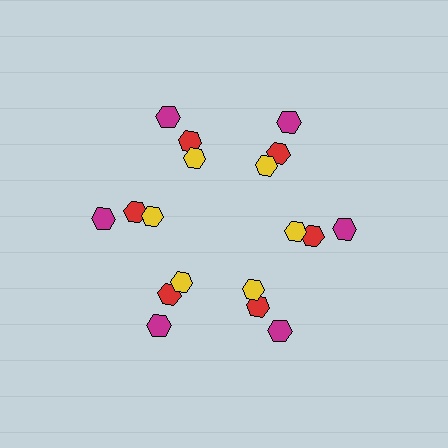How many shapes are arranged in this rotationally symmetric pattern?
There are 18 shapes, arranged in 6 groups of 3.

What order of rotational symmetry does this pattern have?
This pattern has 6-fold rotational symmetry.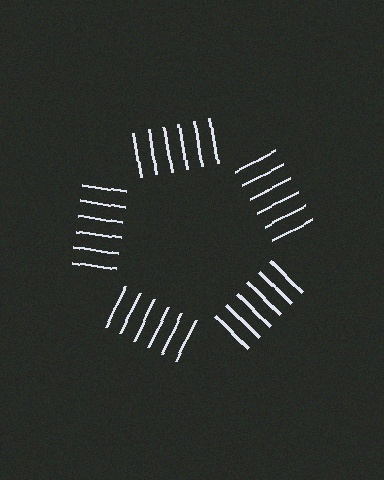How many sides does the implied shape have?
5 sides — the line-ends trace a pentagon.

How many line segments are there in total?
30 — 6 along each of the 5 edges.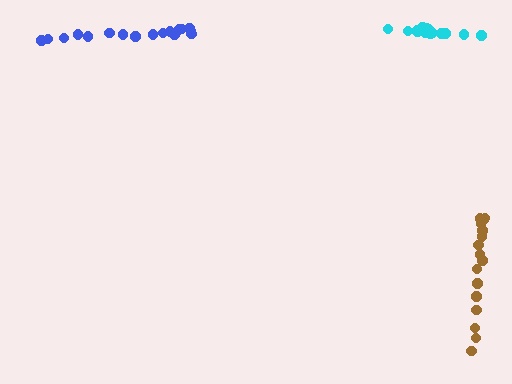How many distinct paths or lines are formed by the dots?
There are 3 distinct paths.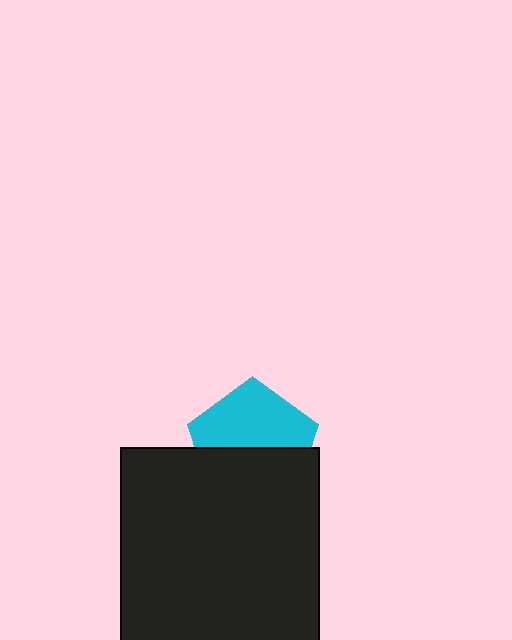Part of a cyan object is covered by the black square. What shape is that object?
It is a pentagon.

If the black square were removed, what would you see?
You would see the complete cyan pentagon.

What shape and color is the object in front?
The object in front is a black square.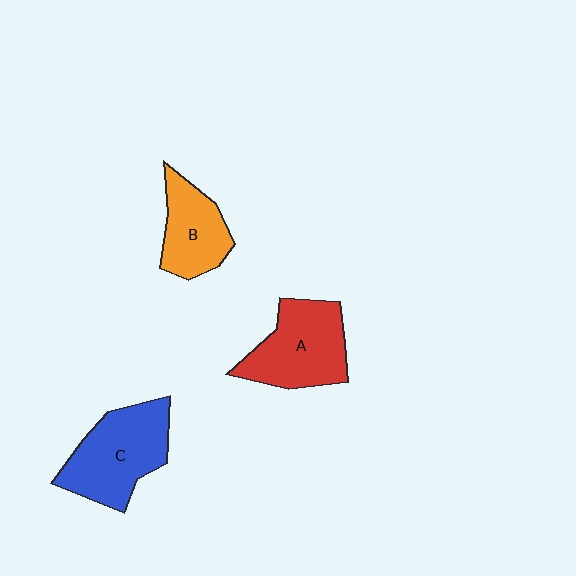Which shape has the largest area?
Shape C (blue).